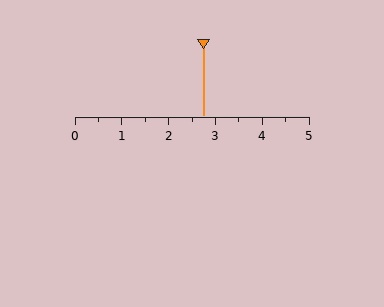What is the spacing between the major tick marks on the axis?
The major ticks are spaced 1 apart.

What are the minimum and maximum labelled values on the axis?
The axis runs from 0 to 5.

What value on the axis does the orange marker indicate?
The marker indicates approximately 2.8.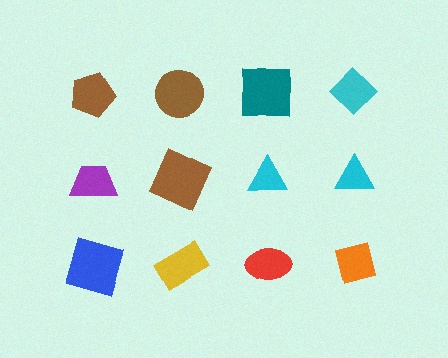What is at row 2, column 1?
A purple trapezoid.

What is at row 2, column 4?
A cyan triangle.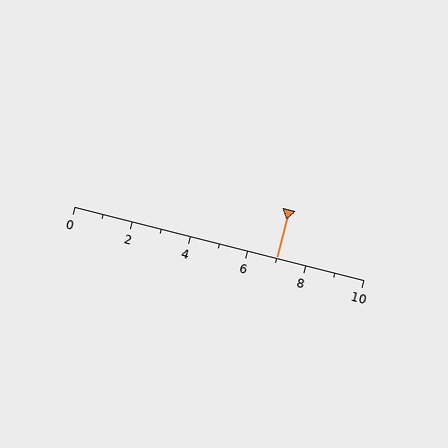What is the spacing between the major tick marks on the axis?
The major ticks are spaced 2 apart.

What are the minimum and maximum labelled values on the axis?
The axis runs from 0 to 10.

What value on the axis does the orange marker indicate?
The marker indicates approximately 7.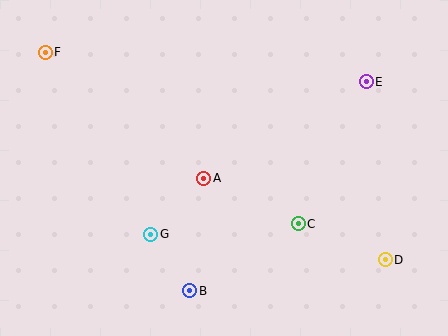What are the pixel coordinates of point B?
Point B is at (190, 291).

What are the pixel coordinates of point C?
Point C is at (298, 224).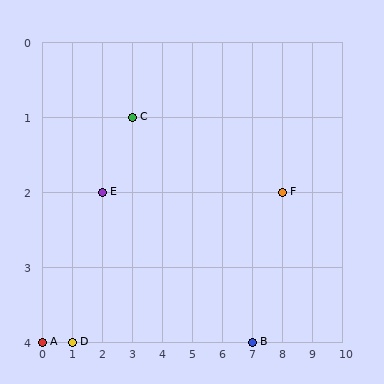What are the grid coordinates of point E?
Point E is at grid coordinates (2, 2).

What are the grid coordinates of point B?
Point B is at grid coordinates (7, 4).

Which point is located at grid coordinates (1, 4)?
Point D is at (1, 4).